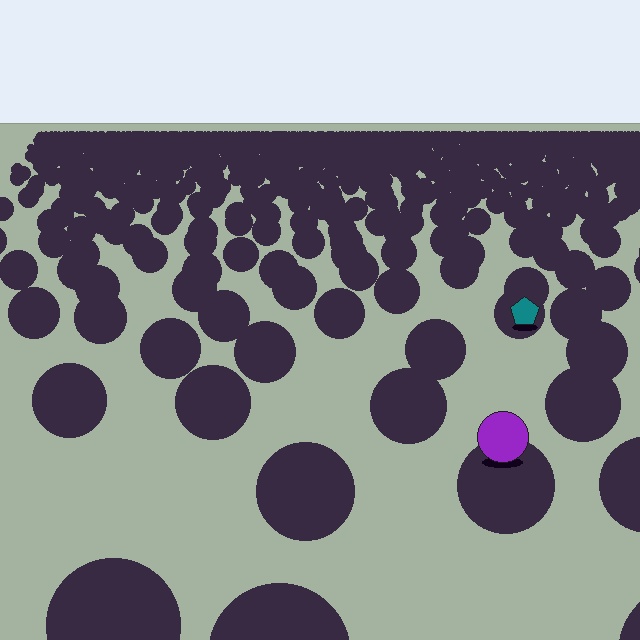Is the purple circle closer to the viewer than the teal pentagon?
Yes. The purple circle is closer — you can tell from the texture gradient: the ground texture is coarser near it.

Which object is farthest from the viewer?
The teal pentagon is farthest from the viewer. It appears smaller and the ground texture around it is denser.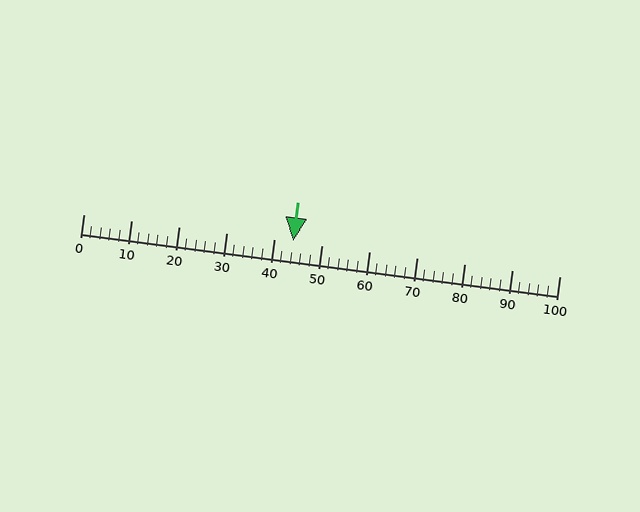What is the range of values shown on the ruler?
The ruler shows values from 0 to 100.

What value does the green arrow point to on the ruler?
The green arrow points to approximately 44.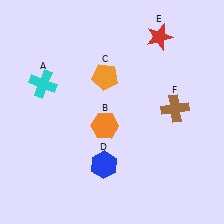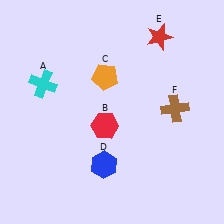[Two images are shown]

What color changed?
The hexagon (B) changed from orange in Image 1 to red in Image 2.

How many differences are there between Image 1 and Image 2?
There is 1 difference between the two images.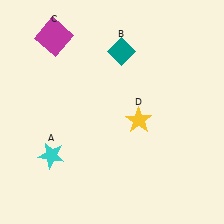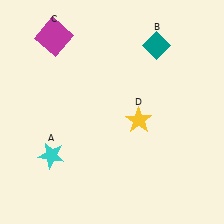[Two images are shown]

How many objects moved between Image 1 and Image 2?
1 object moved between the two images.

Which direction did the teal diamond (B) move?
The teal diamond (B) moved right.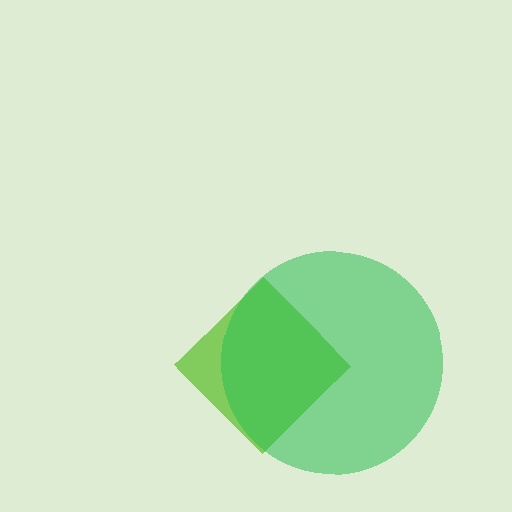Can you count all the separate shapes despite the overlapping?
Yes, there are 2 separate shapes.